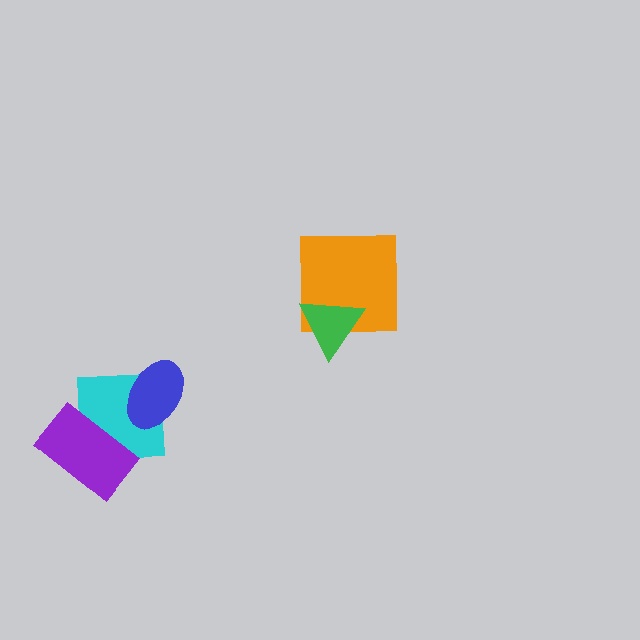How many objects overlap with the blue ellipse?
1 object overlaps with the blue ellipse.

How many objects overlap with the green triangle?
1 object overlaps with the green triangle.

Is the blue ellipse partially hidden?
No, no other shape covers it.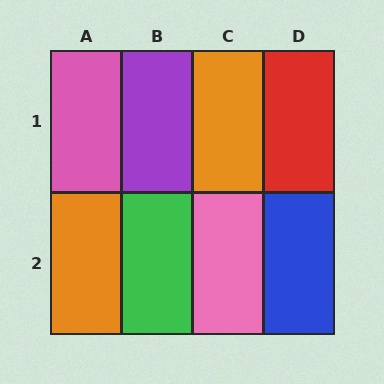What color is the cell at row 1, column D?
Red.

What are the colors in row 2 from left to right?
Orange, green, pink, blue.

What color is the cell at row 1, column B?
Purple.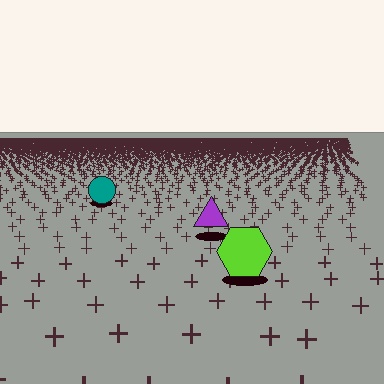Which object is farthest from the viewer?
The teal circle is farthest from the viewer. It appears smaller and the ground texture around it is denser.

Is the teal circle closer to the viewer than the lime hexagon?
No. The lime hexagon is closer — you can tell from the texture gradient: the ground texture is coarser near it.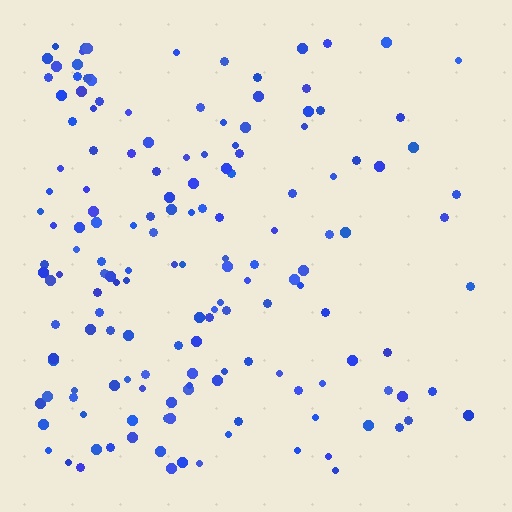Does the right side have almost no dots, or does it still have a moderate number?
Still a moderate number, just noticeably fewer than the left.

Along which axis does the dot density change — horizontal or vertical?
Horizontal.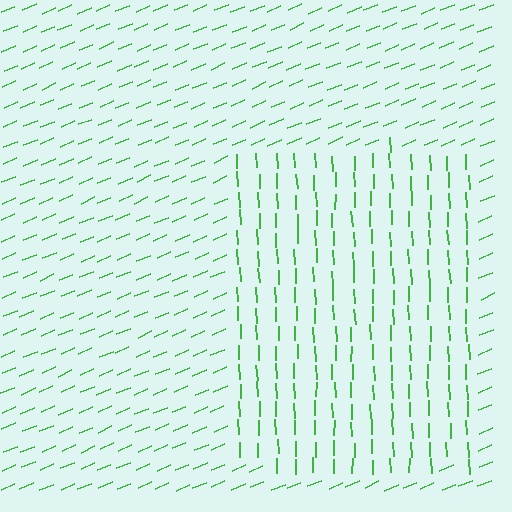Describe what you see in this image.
The image is filled with small green line segments. A rectangle region in the image has lines oriented differently from the surrounding lines, creating a visible texture boundary.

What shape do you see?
I see a rectangle.